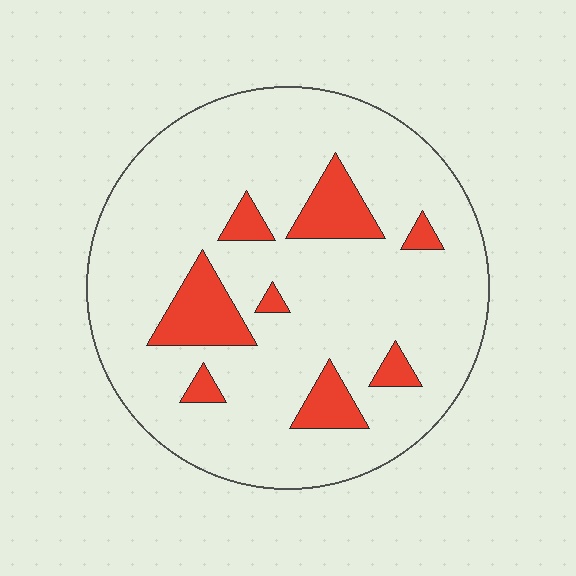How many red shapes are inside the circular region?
8.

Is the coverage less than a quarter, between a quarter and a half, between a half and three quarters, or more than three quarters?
Less than a quarter.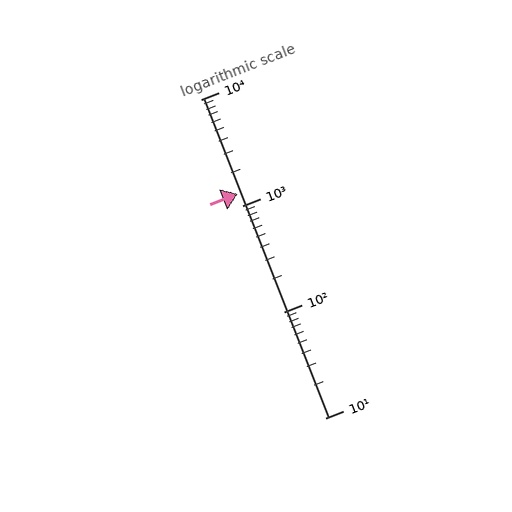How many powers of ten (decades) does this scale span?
The scale spans 3 decades, from 10 to 10000.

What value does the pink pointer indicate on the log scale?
The pointer indicates approximately 1300.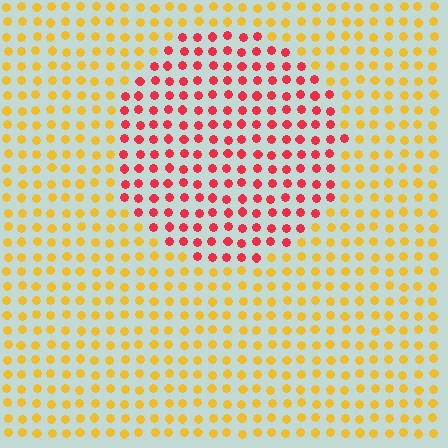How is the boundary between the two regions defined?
The boundary is defined purely by a slight shift in hue (about 53 degrees). Spacing, size, and orientation are identical on both sides.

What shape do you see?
I see a circle.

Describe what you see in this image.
The image is filled with small yellow elements in a uniform arrangement. A circle-shaped region is visible where the elements are tinted to a slightly different hue, forming a subtle color boundary.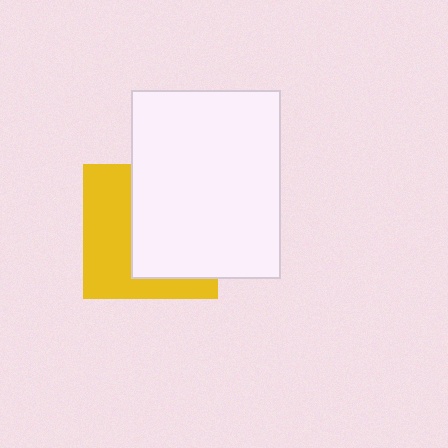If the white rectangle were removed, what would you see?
You would see the complete yellow square.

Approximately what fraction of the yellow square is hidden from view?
Roughly 55% of the yellow square is hidden behind the white rectangle.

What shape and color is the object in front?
The object in front is a white rectangle.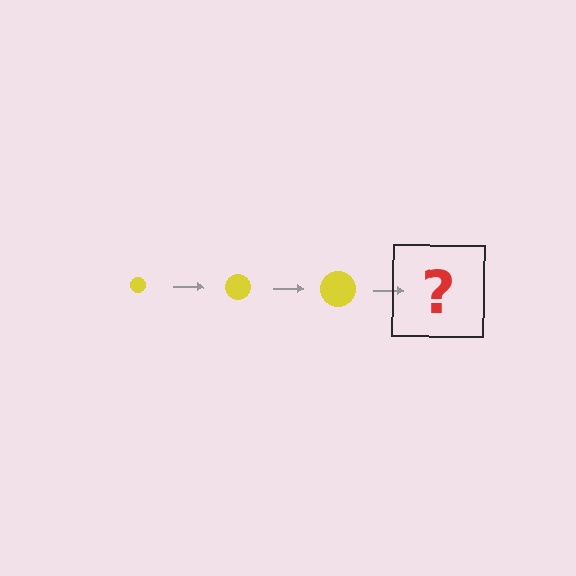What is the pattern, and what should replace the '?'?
The pattern is that the circle gets progressively larger each step. The '?' should be a yellow circle, larger than the previous one.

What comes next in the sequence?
The next element should be a yellow circle, larger than the previous one.